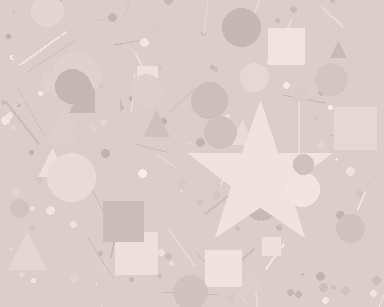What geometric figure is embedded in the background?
A star is embedded in the background.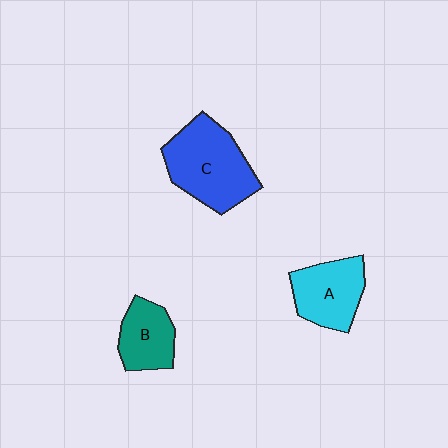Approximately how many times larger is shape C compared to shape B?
Approximately 1.8 times.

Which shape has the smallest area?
Shape B (teal).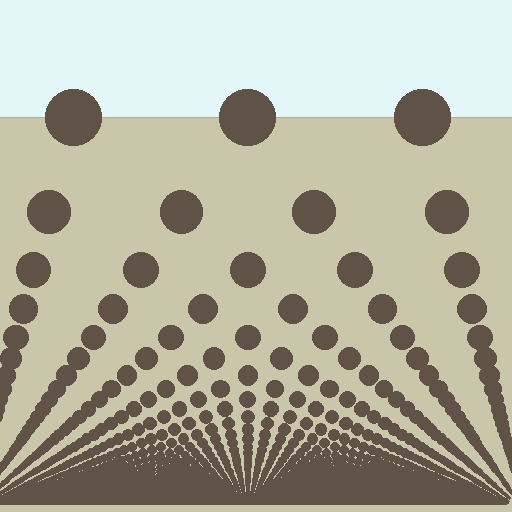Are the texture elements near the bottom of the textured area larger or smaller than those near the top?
Smaller. The gradient is inverted — elements near the bottom are smaller and denser.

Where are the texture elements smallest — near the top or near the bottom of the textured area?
Near the bottom.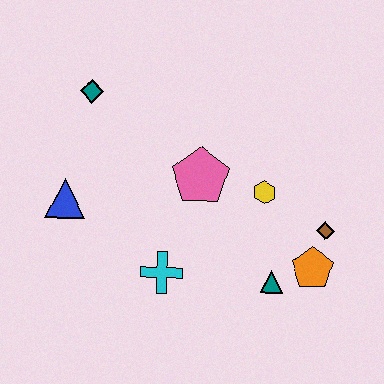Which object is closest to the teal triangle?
The orange pentagon is closest to the teal triangle.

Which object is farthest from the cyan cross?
The teal diamond is farthest from the cyan cross.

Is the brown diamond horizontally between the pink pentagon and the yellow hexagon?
No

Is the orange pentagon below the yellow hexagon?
Yes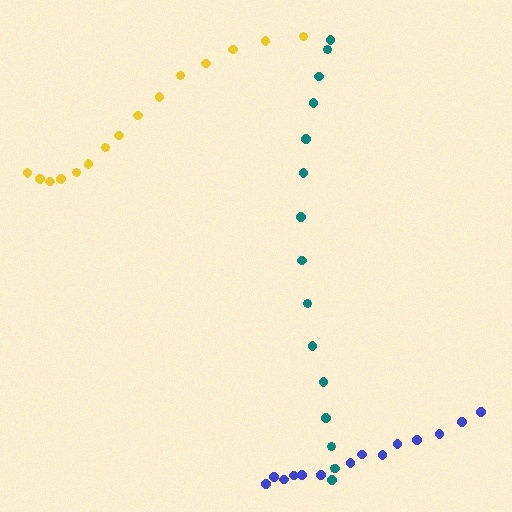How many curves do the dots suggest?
There are 3 distinct paths.